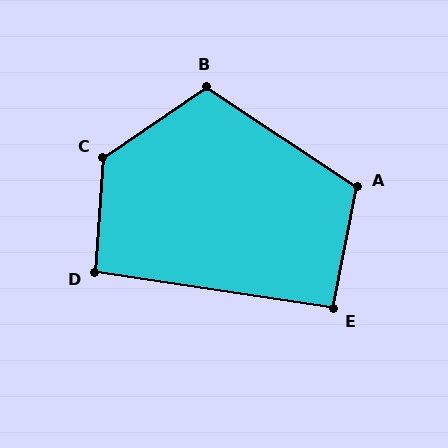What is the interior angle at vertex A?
Approximately 112 degrees (obtuse).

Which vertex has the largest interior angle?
C, at approximately 128 degrees.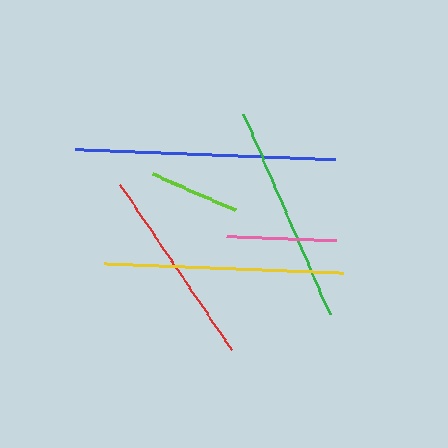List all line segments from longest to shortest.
From longest to shortest: blue, yellow, green, red, pink, lime.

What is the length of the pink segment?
The pink segment is approximately 111 pixels long.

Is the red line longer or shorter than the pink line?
The red line is longer than the pink line.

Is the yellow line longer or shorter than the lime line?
The yellow line is longer than the lime line.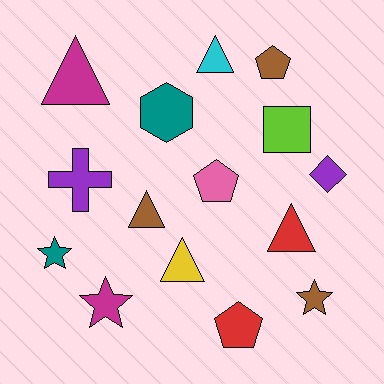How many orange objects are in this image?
There are no orange objects.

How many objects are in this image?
There are 15 objects.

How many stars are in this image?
There are 3 stars.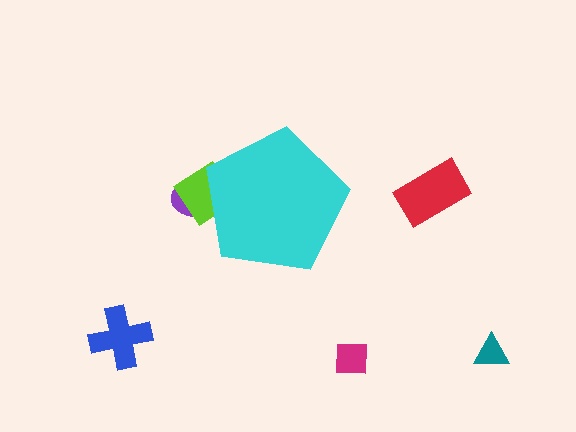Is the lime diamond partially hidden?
Yes, the lime diamond is partially hidden behind the cyan pentagon.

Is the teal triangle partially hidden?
No, the teal triangle is fully visible.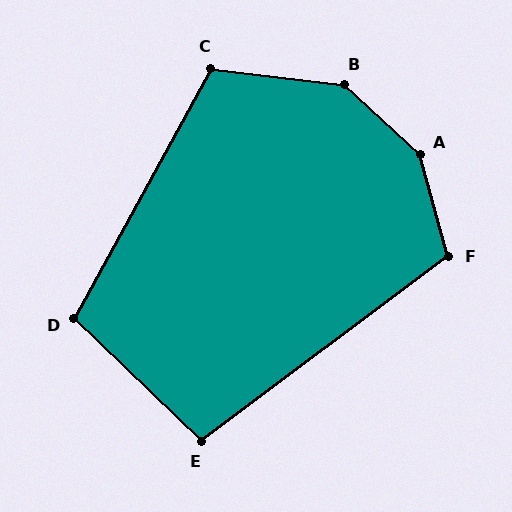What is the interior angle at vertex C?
Approximately 112 degrees (obtuse).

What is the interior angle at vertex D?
Approximately 105 degrees (obtuse).